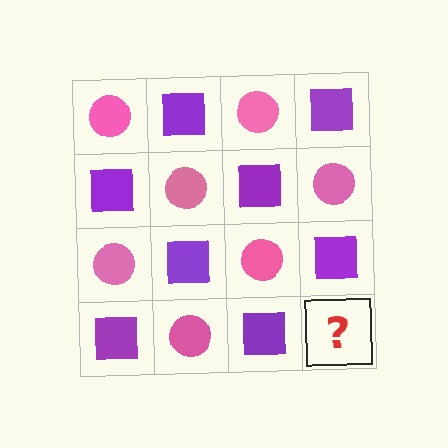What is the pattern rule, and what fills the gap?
The rule is that it alternates pink circle and purple square in a checkerboard pattern. The gap should be filled with a pink circle.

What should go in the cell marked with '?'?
The missing cell should contain a pink circle.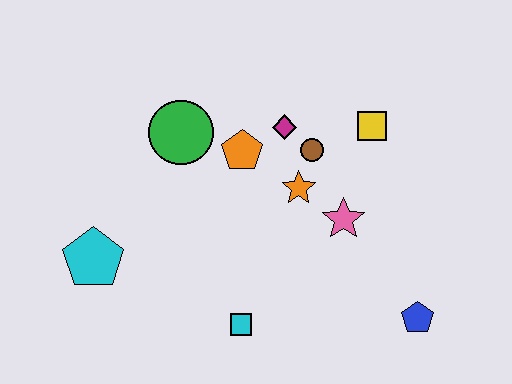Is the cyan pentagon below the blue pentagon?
No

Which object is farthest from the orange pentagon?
The blue pentagon is farthest from the orange pentagon.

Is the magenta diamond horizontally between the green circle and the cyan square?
No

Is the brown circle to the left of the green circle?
No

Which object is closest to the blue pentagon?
The pink star is closest to the blue pentagon.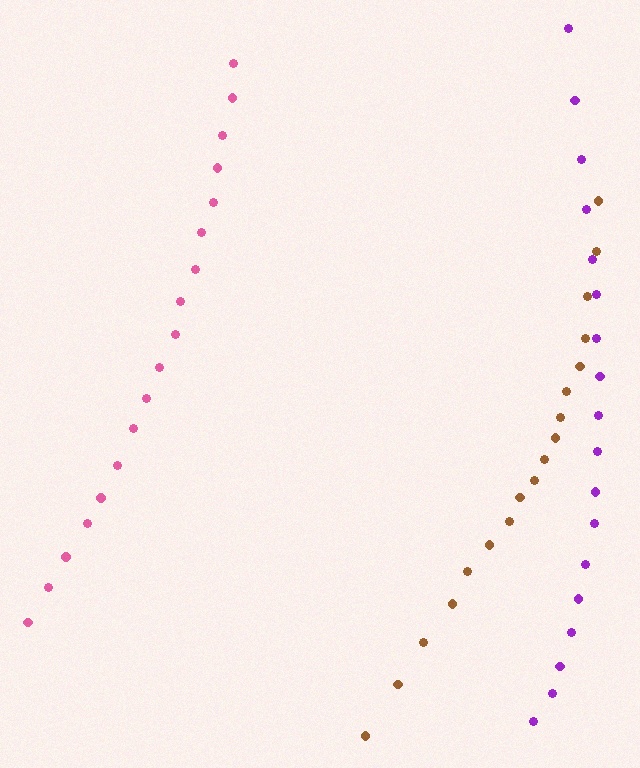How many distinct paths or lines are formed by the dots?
There are 3 distinct paths.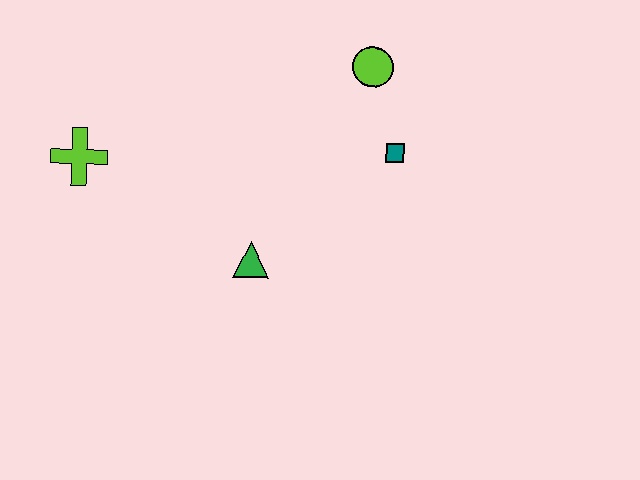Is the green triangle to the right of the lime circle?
No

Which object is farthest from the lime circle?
The lime cross is farthest from the lime circle.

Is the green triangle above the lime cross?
No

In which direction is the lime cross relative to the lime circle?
The lime cross is to the left of the lime circle.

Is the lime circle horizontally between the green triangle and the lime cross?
No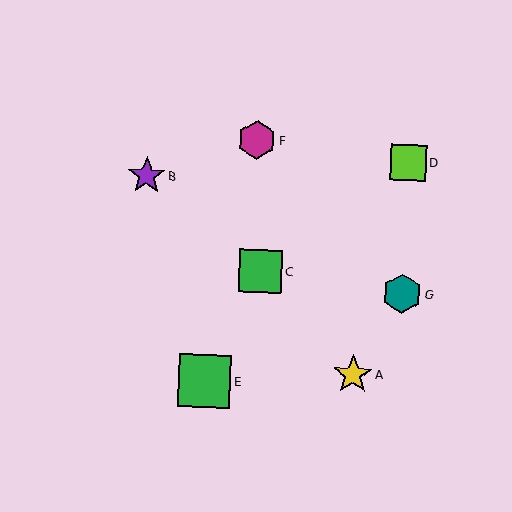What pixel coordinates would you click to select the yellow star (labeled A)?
Click at (353, 374) to select the yellow star A.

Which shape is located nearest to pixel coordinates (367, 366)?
The yellow star (labeled A) at (353, 374) is nearest to that location.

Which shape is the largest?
The green square (labeled E) is the largest.